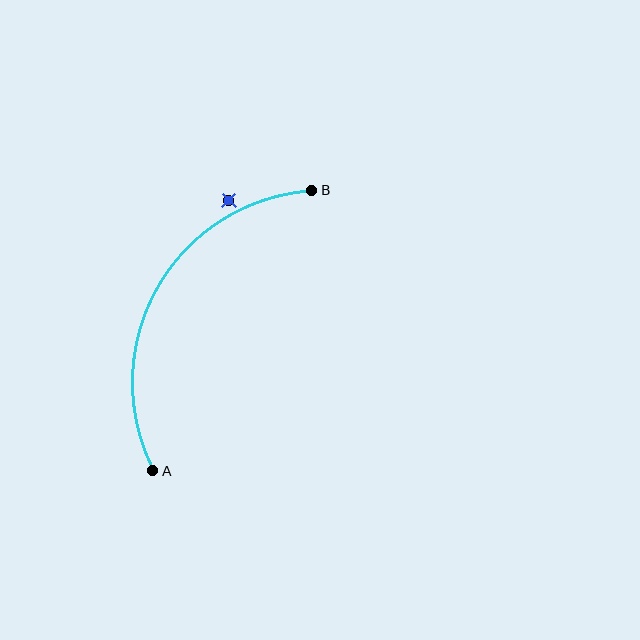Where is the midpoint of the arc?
The arc midpoint is the point on the curve farthest from the straight line joining A and B. It sits to the left of that line.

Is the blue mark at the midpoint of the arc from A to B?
No — the blue mark does not lie on the arc at all. It sits slightly outside the curve.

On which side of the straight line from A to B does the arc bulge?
The arc bulges to the left of the straight line connecting A and B.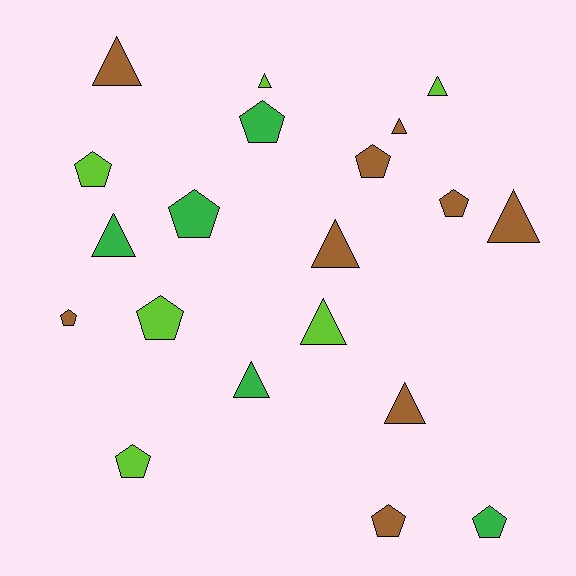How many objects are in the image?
There are 20 objects.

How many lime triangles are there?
There are 3 lime triangles.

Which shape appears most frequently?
Pentagon, with 10 objects.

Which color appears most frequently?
Brown, with 9 objects.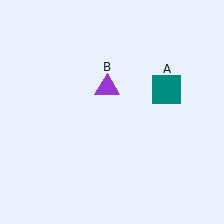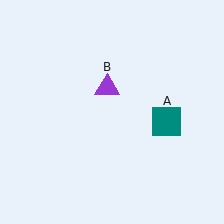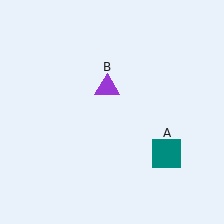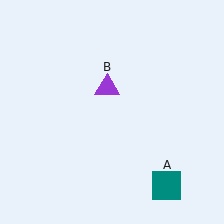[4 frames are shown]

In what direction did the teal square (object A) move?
The teal square (object A) moved down.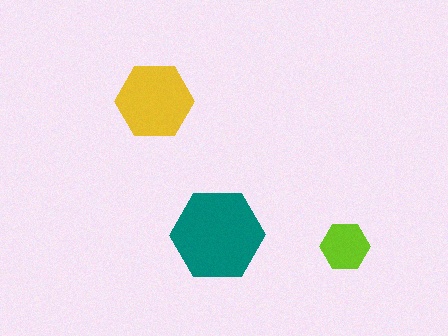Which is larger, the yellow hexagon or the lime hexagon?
The yellow one.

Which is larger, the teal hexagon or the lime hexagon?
The teal one.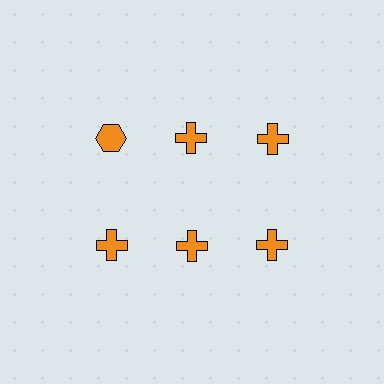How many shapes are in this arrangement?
There are 6 shapes arranged in a grid pattern.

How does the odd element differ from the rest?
It has a different shape: hexagon instead of cross.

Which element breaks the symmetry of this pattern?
The orange hexagon in the top row, leftmost column breaks the symmetry. All other shapes are orange crosses.